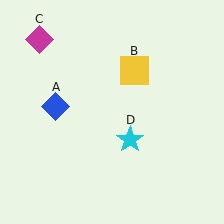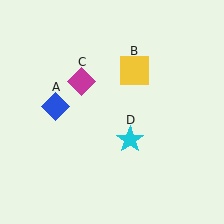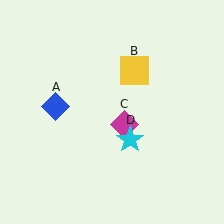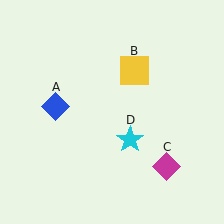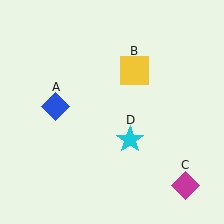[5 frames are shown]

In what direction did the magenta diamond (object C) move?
The magenta diamond (object C) moved down and to the right.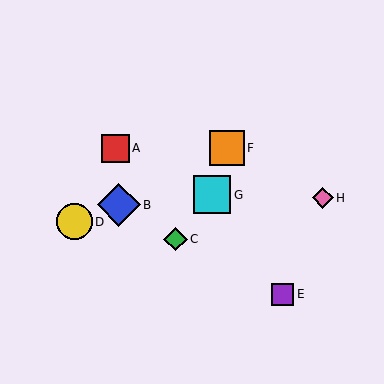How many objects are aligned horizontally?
2 objects (A, F) are aligned horizontally.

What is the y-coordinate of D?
Object D is at y≈222.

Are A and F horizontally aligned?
Yes, both are at y≈148.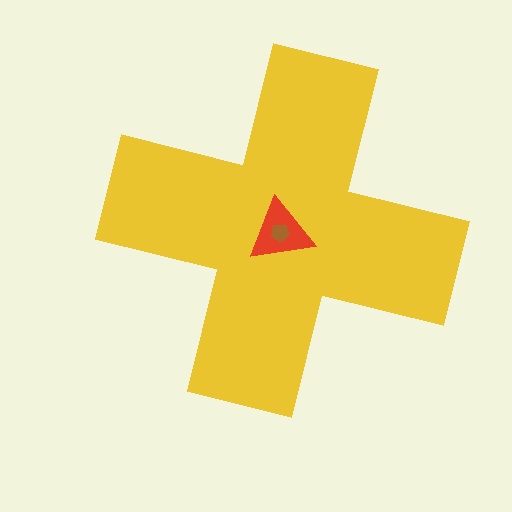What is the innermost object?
The brown pentagon.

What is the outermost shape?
The yellow cross.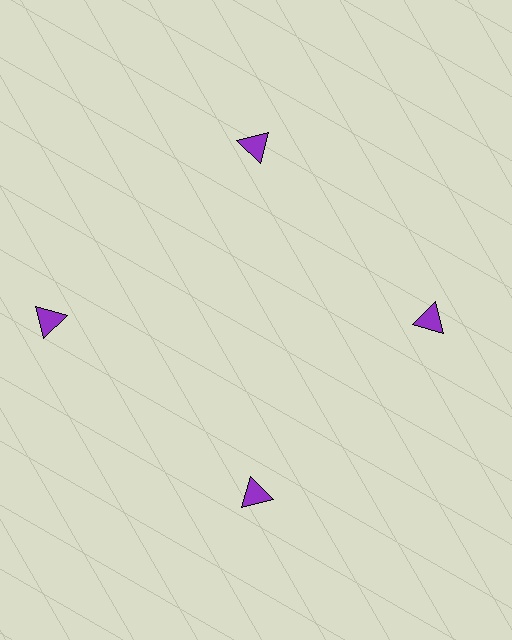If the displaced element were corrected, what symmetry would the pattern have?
It would have 4-fold rotational symmetry — the pattern would map onto itself every 90 degrees.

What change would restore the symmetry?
The symmetry would be restored by moving it inward, back onto the ring so that all 4 triangles sit at equal angles and equal distance from the center.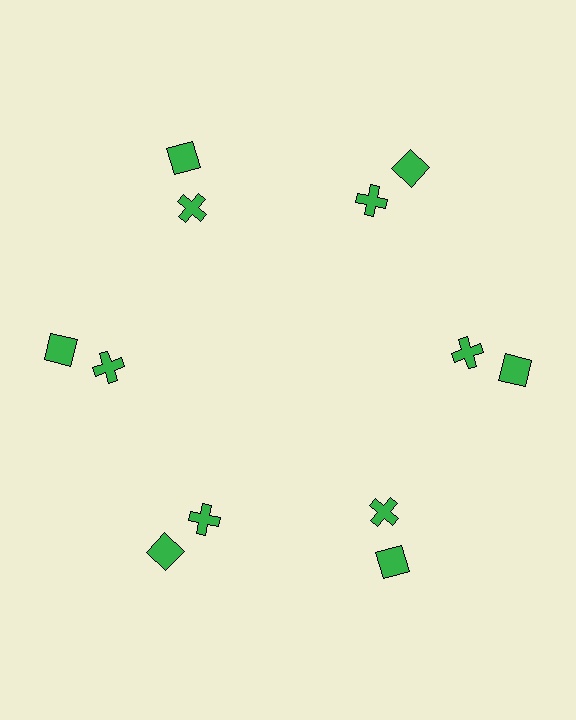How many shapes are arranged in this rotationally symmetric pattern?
There are 12 shapes, arranged in 6 groups of 2.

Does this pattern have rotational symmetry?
Yes, this pattern has 6-fold rotational symmetry. It looks the same after rotating 60 degrees around the center.